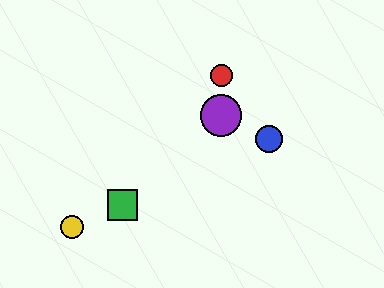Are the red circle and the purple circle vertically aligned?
Yes, both are at x≈221.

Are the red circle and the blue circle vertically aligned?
No, the red circle is at x≈221 and the blue circle is at x≈269.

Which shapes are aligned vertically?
The red circle, the purple circle are aligned vertically.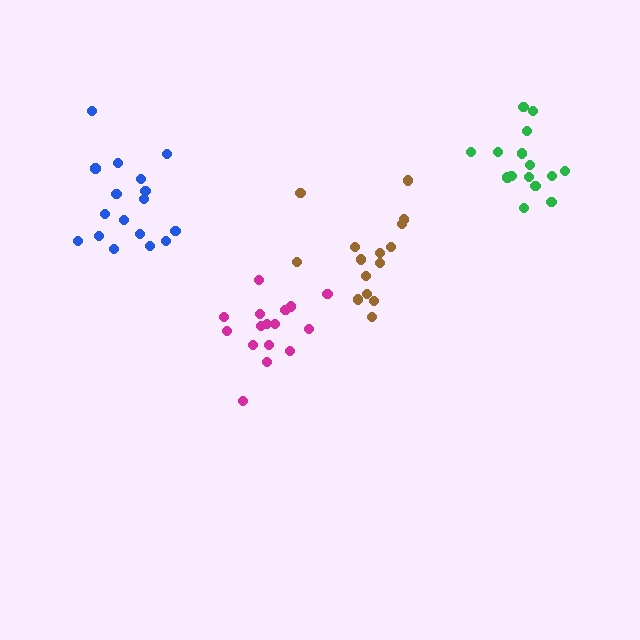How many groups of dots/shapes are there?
There are 4 groups.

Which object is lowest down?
The magenta cluster is bottommost.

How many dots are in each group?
Group 1: 17 dots, Group 2: 16 dots, Group 3: 15 dots, Group 4: 15 dots (63 total).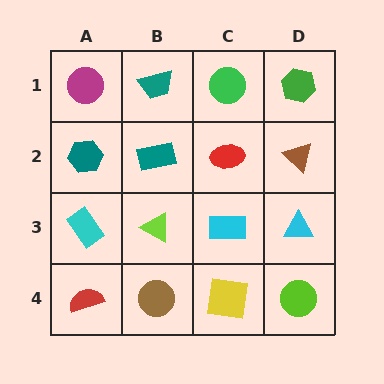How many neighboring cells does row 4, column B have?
3.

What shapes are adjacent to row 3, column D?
A brown triangle (row 2, column D), a lime circle (row 4, column D), a cyan rectangle (row 3, column C).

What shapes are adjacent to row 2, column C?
A green circle (row 1, column C), a cyan rectangle (row 3, column C), a teal rectangle (row 2, column B), a brown triangle (row 2, column D).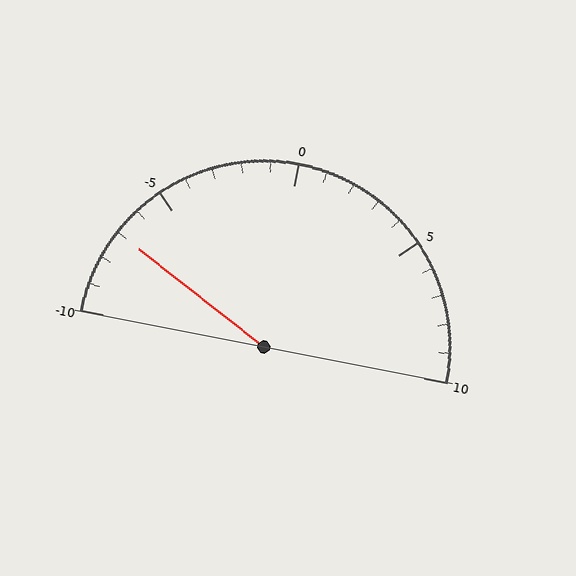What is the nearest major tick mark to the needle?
The nearest major tick mark is -5.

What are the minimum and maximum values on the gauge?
The gauge ranges from -10 to 10.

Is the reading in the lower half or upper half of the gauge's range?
The reading is in the lower half of the range (-10 to 10).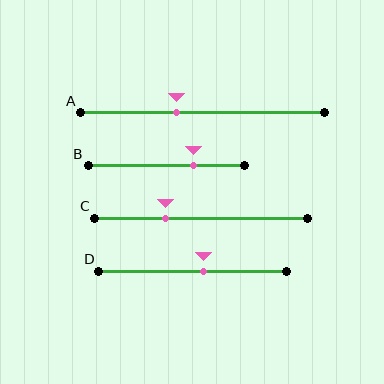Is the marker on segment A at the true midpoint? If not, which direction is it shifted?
No, the marker on segment A is shifted to the left by about 11% of the segment length.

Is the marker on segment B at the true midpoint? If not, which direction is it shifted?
No, the marker on segment B is shifted to the right by about 17% of the segment length.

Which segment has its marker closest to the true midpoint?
Segment D has its marker closest to the true midpoint.